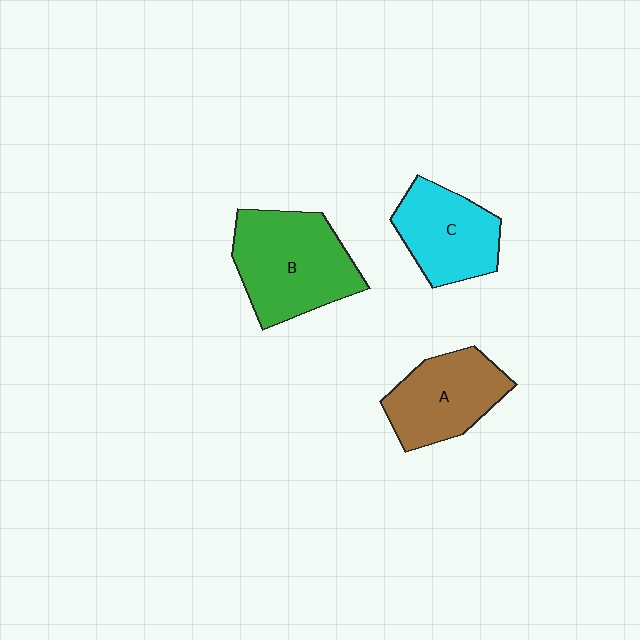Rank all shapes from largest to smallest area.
From largest to smallest: B (green), A (brown), C (cyan).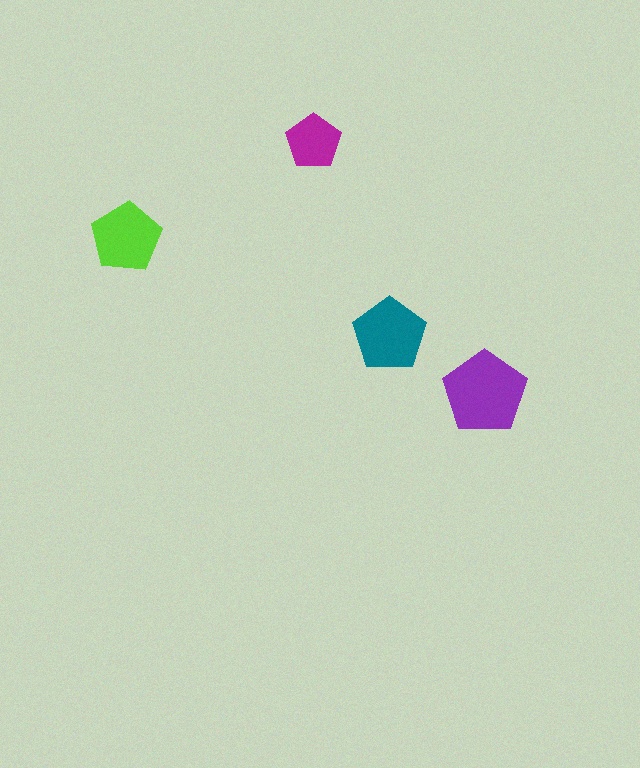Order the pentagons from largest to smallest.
the purple one, the teal one, the lime one, the magenta one.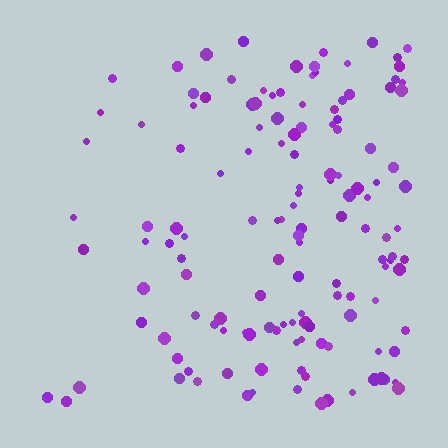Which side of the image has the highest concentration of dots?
The right.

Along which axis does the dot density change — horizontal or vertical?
Horizontal.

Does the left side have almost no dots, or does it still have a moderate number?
Still a moderate number, just noticeably fewer than the right.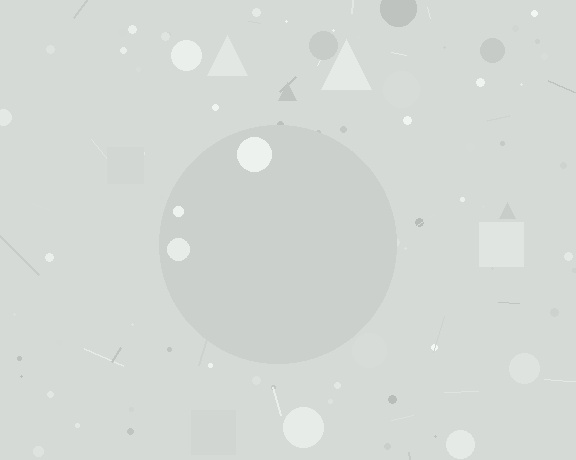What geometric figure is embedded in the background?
A circle is embedded in the background.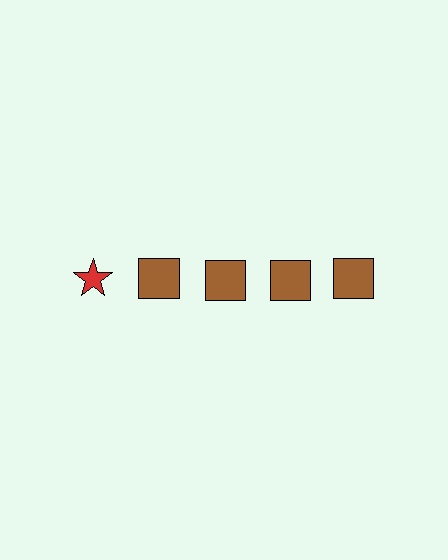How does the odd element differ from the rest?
It differs in both color (red instead of brown) and shape (star instead of square).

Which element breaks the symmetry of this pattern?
The red star in the top row, leftmost column breaks the symmetry. All other shapes are brown squares.